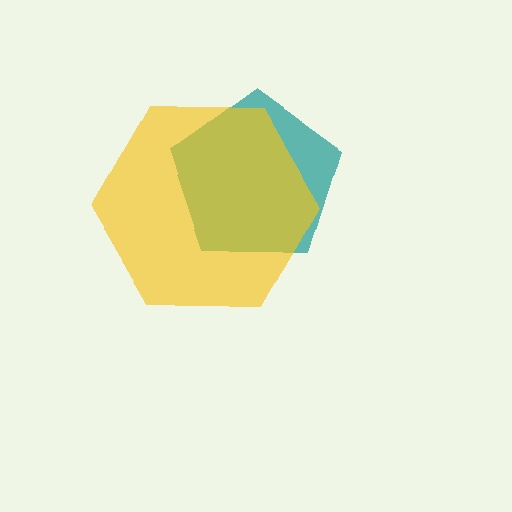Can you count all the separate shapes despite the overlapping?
Yes, there are 2 separate shapes.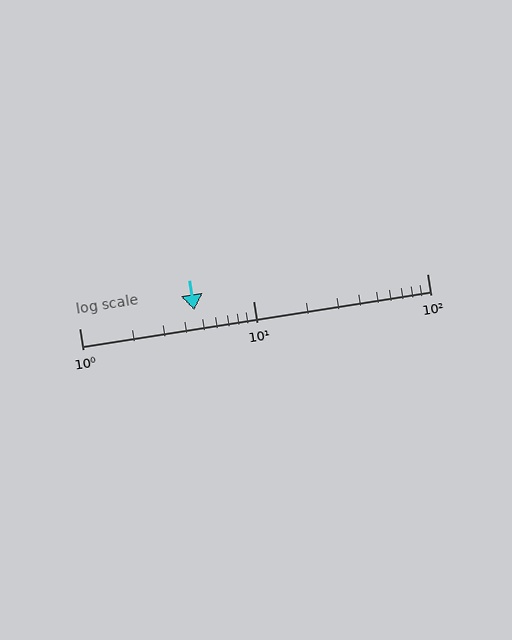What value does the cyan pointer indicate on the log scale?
The pointer indicates approximately 4.6.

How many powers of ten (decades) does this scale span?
The scale spans 2 decades, from 1 to 100.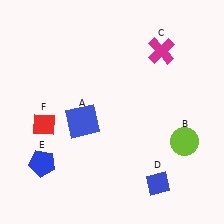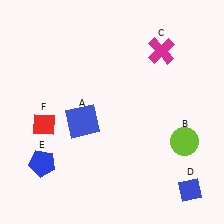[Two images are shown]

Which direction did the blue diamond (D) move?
The blue diamond (D) moved right.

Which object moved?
The blue diamond (D) moved right.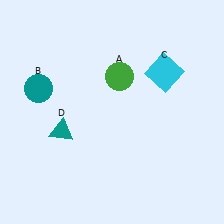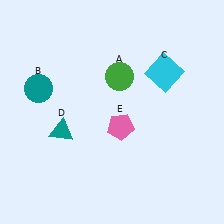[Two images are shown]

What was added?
A pink pentagon (E) was added in Image 2.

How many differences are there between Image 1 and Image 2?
There is 1 difference between the two images.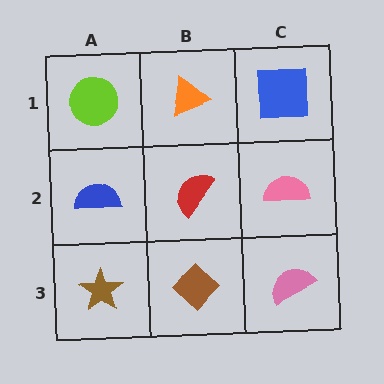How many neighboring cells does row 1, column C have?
2.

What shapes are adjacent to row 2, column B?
An orange triangle (row 1, column B), a brown diamond (row 3, column B), a blue semicircle (row 2, column A), a pink semicircle (row 2, column C).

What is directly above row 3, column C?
A pink semicircle.